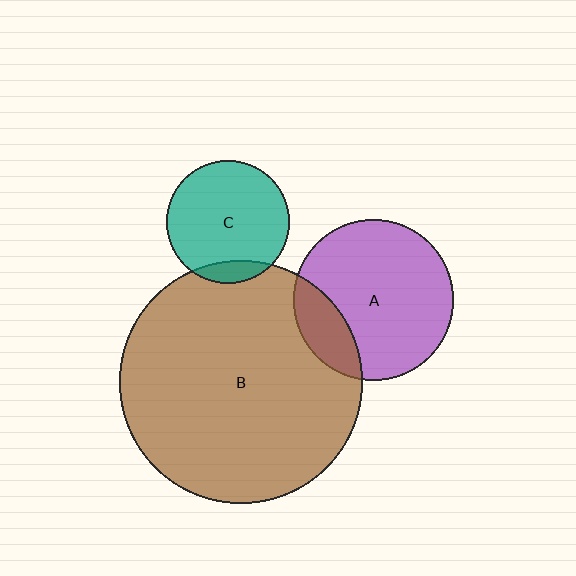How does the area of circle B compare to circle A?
Approximately 2.3 times.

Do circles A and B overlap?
Yes.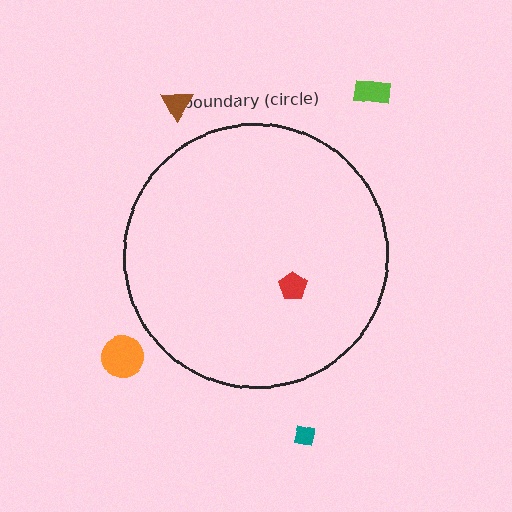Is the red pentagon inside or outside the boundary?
Inside.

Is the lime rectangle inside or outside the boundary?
Outside.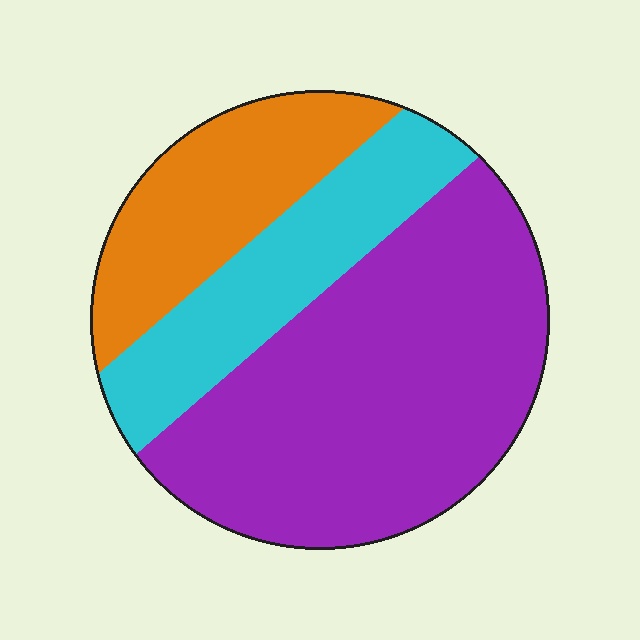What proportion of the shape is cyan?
Cyan takes up about one quarter (1/4) of the shape.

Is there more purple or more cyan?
Purple.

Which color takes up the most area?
Purple, at roughly 55%.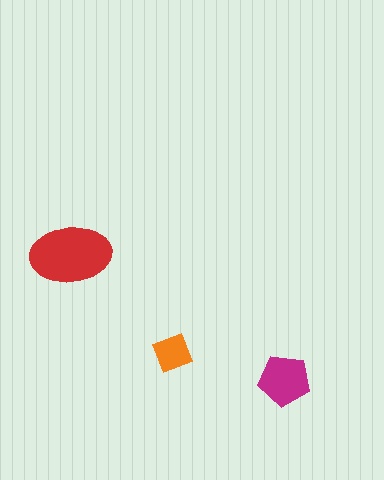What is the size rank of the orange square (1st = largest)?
3rd.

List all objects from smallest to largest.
The orange square, the magenta pentagon, the red ellipse.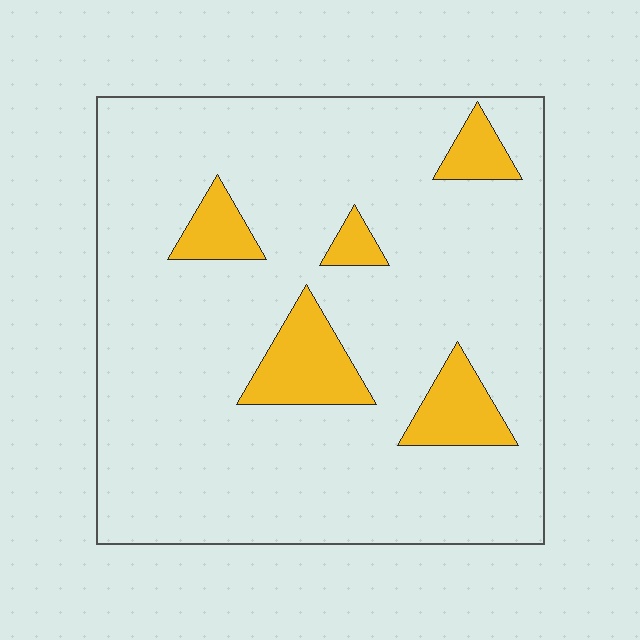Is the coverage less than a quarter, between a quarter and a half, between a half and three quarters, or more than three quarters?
Less than a quarter.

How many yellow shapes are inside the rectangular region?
5.